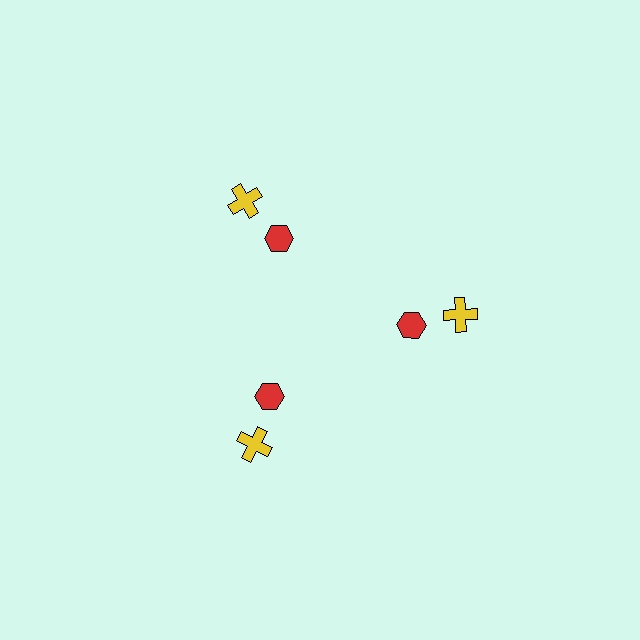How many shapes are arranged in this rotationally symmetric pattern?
There are 6 shapes, arranged in 3 groups of 2.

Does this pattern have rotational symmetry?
Yes, this pattern has 3-fold rotational symmetry. It looks the same after rotating 120 degrees around the center.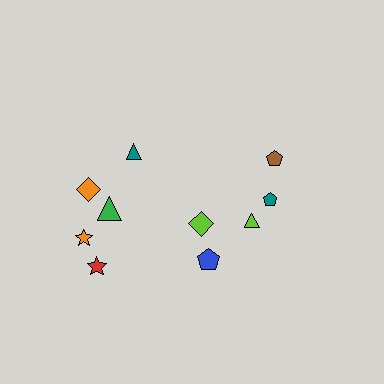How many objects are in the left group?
There are 6 objects.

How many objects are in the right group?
There are 4 objects.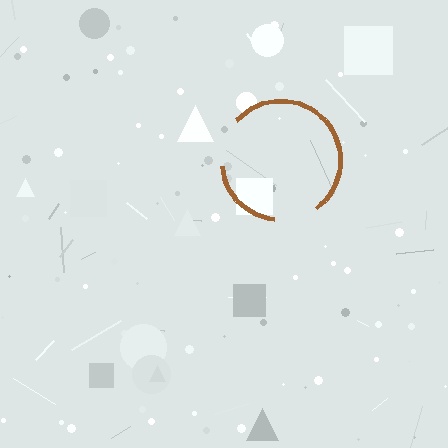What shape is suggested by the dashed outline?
The dashed outline suggests a circle.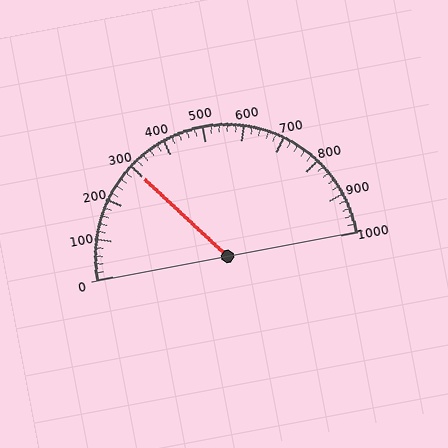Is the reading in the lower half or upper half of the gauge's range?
The reading is in the lower half of the range (0 to 1000).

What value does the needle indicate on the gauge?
The needle indicates approximately 300.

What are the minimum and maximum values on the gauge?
The gauge ranges from 0 to 1000.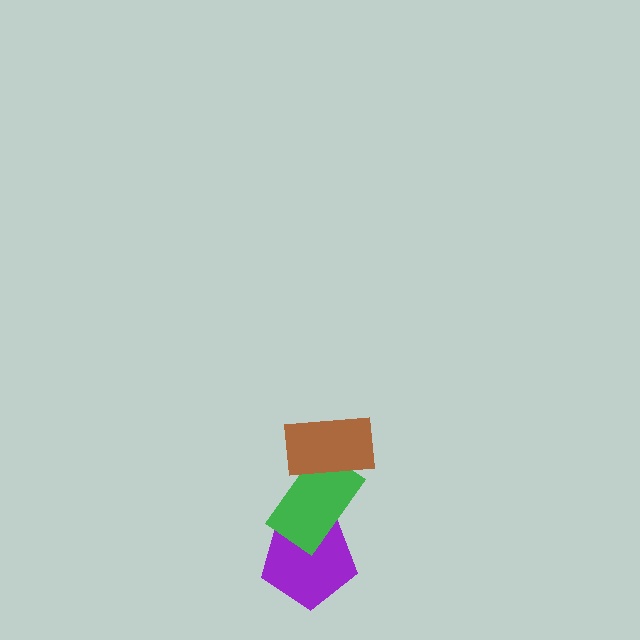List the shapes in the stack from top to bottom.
From top to bottom: the brown rectangle, the green rectangle, the purple pentagon.